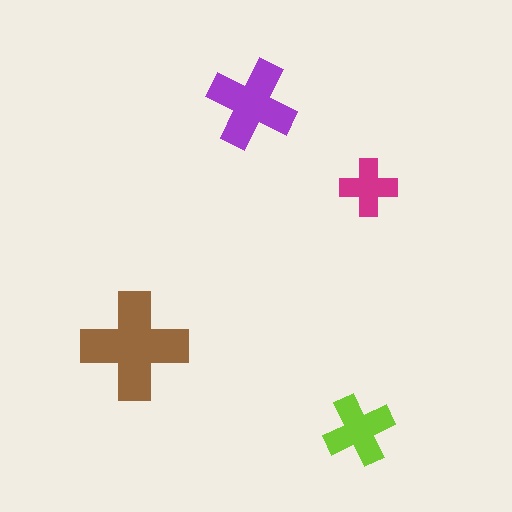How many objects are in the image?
There are 4 objects in the image.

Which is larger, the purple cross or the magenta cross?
The purple one.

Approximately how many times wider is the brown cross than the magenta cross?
About 2 times wider.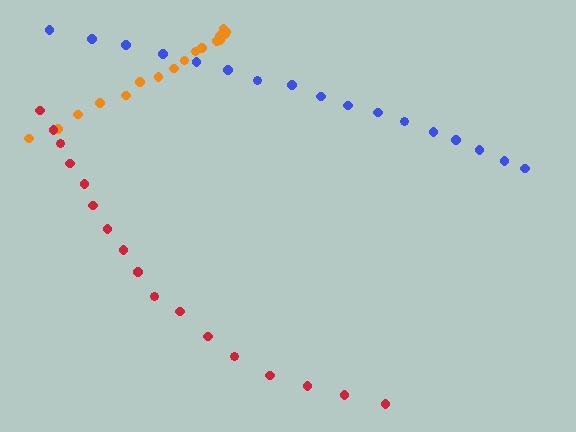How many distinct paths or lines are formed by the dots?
There are 3 distinct paths.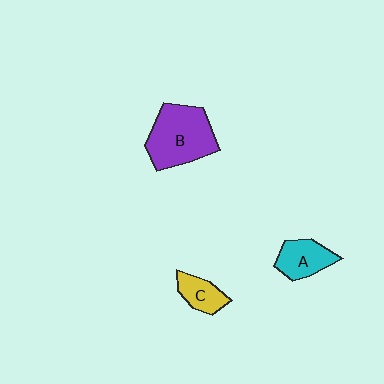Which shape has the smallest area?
Shape C (yellow).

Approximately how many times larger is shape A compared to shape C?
Approximately 1.3 times.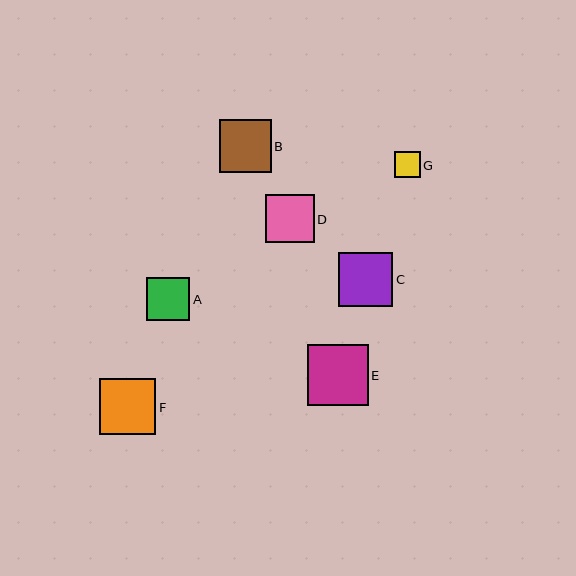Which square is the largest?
Square E is the largest with a size of approximately 61 pixels.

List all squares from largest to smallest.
From largest to smallest: E, F, C, B, D, A, G.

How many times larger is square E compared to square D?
Square E is approximately 1.3 times the size of square D.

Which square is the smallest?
Square G is the smallest with a size of approximately 26 pixels.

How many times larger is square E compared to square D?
Square E is approximately 1.3 times the size of square D.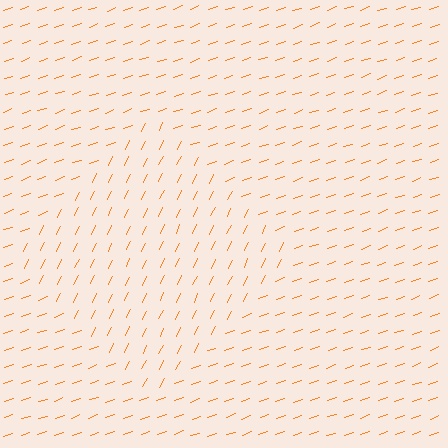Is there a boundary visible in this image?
Yes, there is a texture boundary formed by a change in line orientation.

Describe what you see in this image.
The image is filled with small orange line segments. A diamond region in the image has lines oriented differently from the surrounding lines, creating a visible texture boundary.